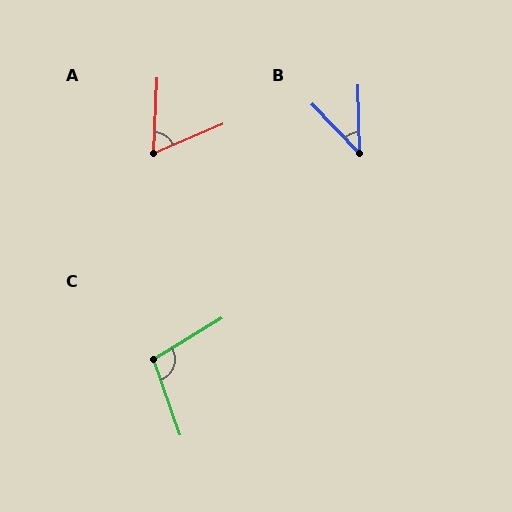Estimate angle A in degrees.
Approximately 65 degrees.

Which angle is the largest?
C, at approximately 102 degrees.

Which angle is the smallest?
B, at approximately 42 degrees.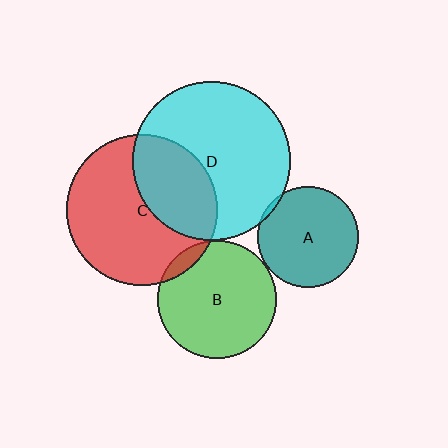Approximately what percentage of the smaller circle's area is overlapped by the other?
Approximately 35%.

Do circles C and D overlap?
Yes.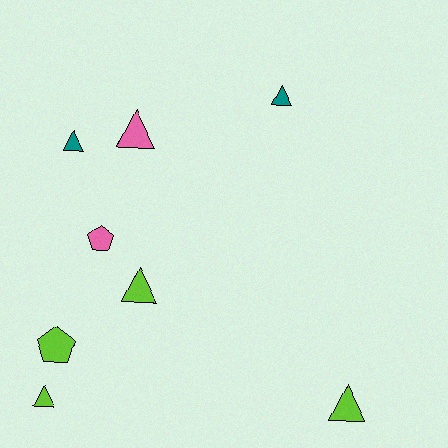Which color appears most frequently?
Lime, with 4 objects.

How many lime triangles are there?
There are 3 lime triangles.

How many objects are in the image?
There are 8 objects.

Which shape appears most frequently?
Triangle, with 6 objects.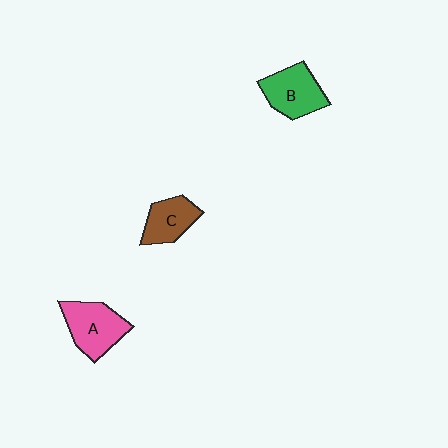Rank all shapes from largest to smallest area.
From largest to smallest: A (pink), B (green), C (brown).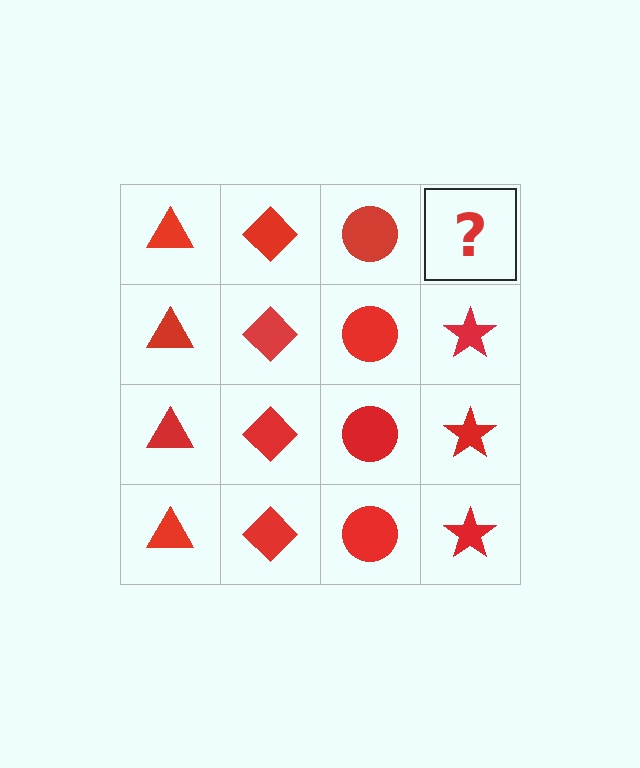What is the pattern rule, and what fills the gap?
The rule is that each column has a consistent shape. The gap should be filled with a red star.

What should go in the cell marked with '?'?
The missing cell should contain a red star.